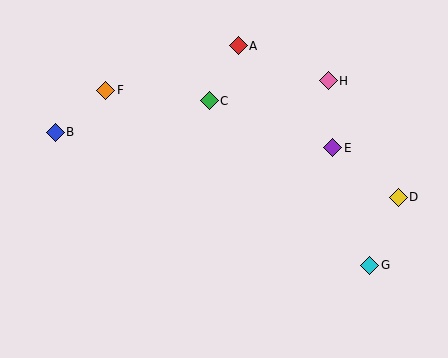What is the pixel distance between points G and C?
The distance between G and C is 230 pixels.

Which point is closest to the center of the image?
Point C at (209, 101) is closest to the center.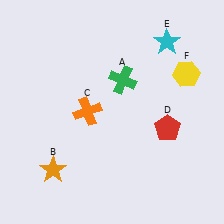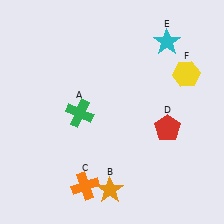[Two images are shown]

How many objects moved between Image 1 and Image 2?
3 objects moved between the two images.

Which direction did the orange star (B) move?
The orange star (B) moved right.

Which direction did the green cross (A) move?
The green cross (A) moved left.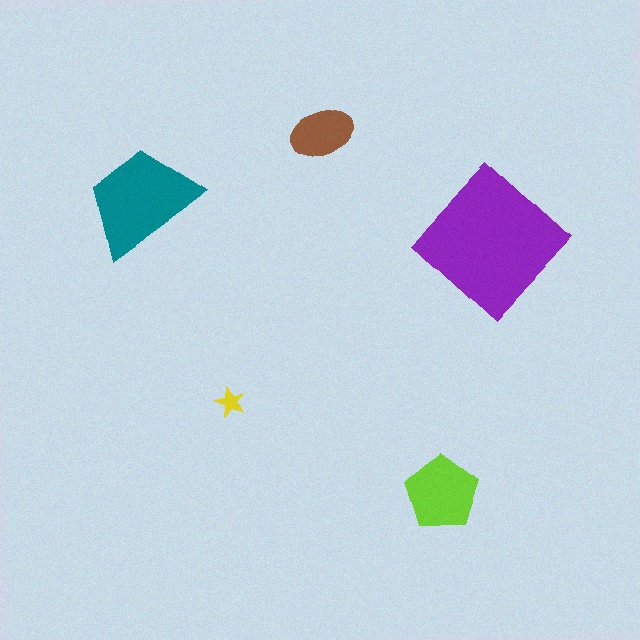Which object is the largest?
The purple diamond.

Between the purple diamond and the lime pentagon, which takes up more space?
The purple diamond.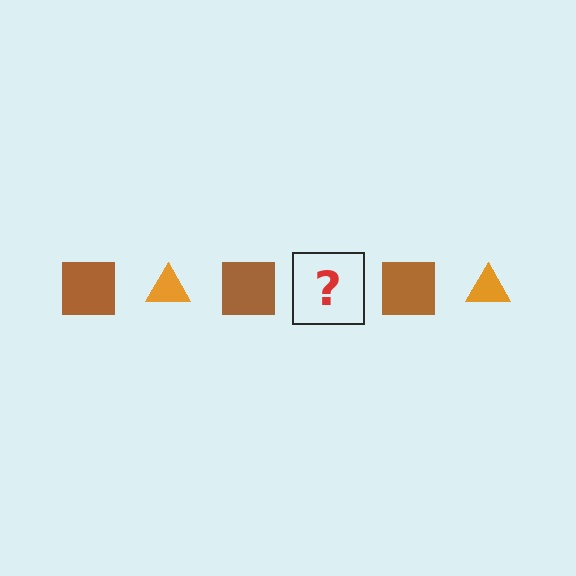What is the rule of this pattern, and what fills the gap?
The rule is that the pattern alternates between brown square and orange triangle. The gap should be filled with an orange triangle.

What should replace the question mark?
The question mark should be replaced with an orange triangle.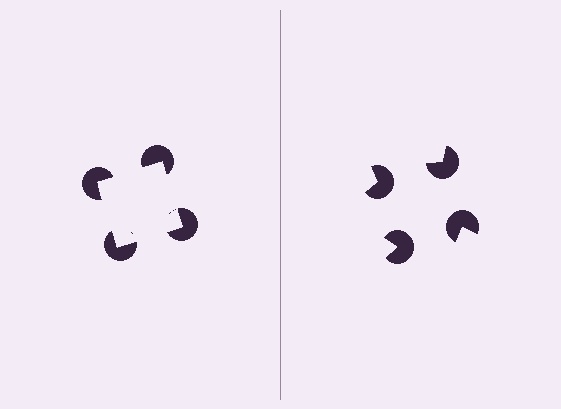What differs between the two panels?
The pac-man discs are positioned identically on both sides; only the wedge orientations differ. On the left they align to a square; on the right they are misaligned.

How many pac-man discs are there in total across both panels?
8 — 4 on each side.